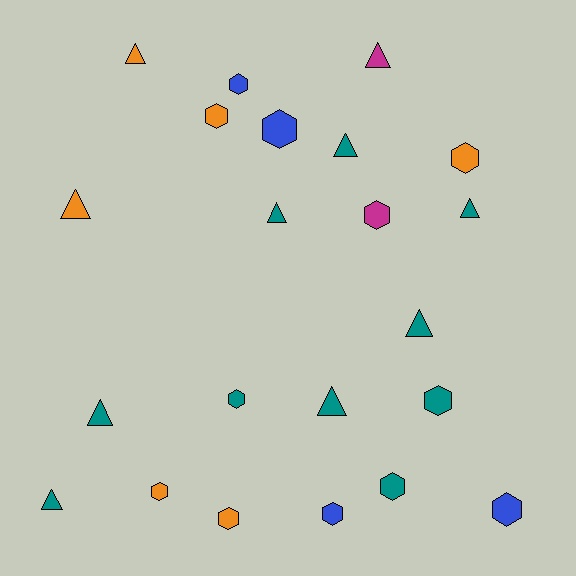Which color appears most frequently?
Teal, with 10 objects.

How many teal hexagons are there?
There are 3 teal hexagons.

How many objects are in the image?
There are 22 objects.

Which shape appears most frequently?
Hexagon, with 12 objects.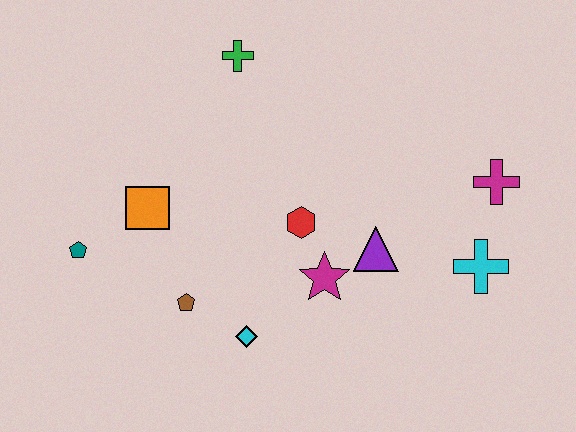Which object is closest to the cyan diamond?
The brown pentagon is closest to the cyan diamond.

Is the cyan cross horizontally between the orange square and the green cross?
No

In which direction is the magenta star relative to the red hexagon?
The magenta star is below the red hexagon.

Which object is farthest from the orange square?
The magenta cross is farthest from the orange square.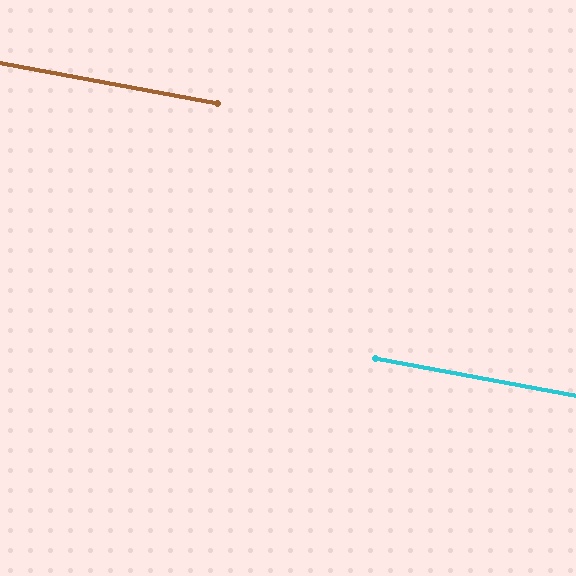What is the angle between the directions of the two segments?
Approximately 0 degrees.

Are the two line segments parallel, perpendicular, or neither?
Parallel — their directions differ by only 0.1°.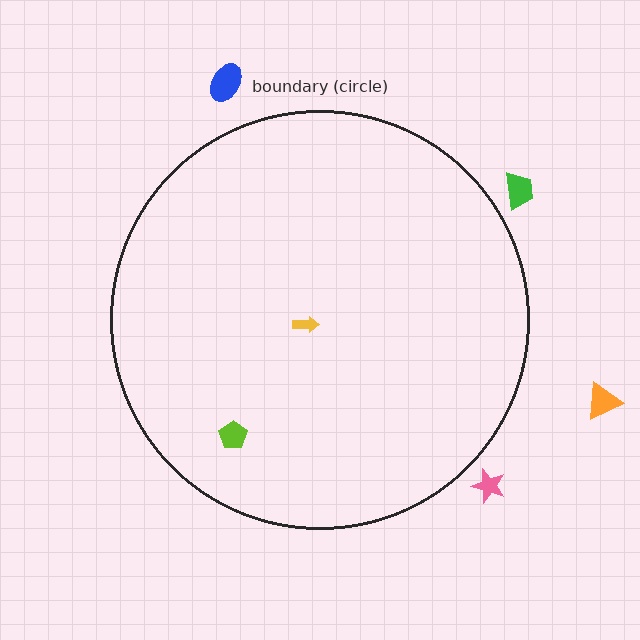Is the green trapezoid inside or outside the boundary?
Outside.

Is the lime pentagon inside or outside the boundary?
Inside.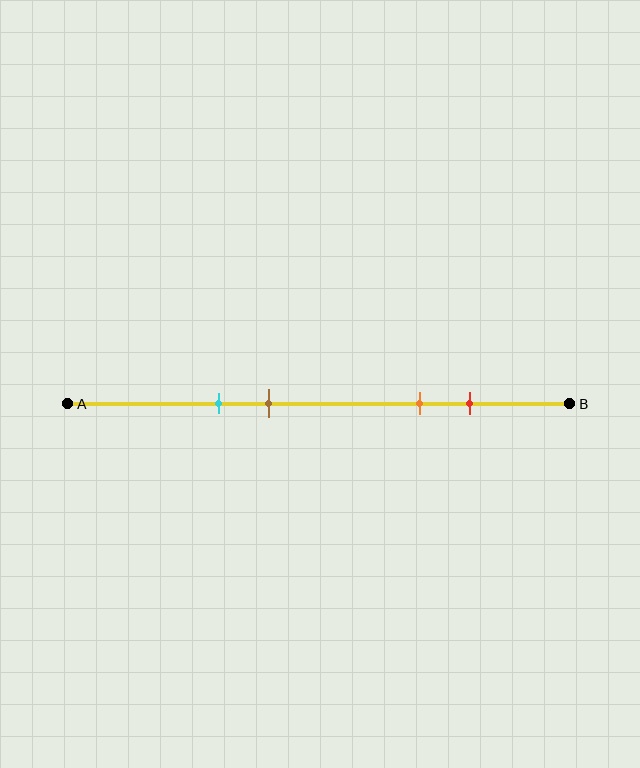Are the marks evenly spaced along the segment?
No, the marks are not evenly spaced.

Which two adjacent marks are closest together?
The cyan and brown marks are the closest adjacent pair.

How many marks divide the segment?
There are 4 marks dividing the segment.